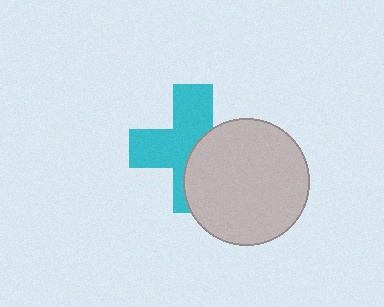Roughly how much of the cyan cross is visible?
About half of it is visible (roughly 56%).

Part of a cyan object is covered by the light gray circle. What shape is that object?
It is a cross.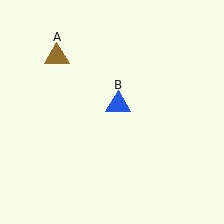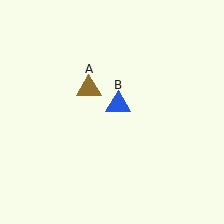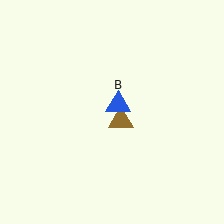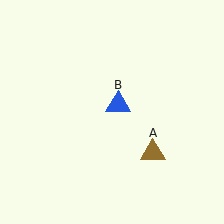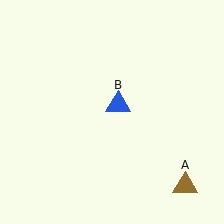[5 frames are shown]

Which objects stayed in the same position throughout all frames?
Blue triangle (object B) remained stationary.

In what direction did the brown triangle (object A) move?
The brown triangle (object A) moved down and to the right.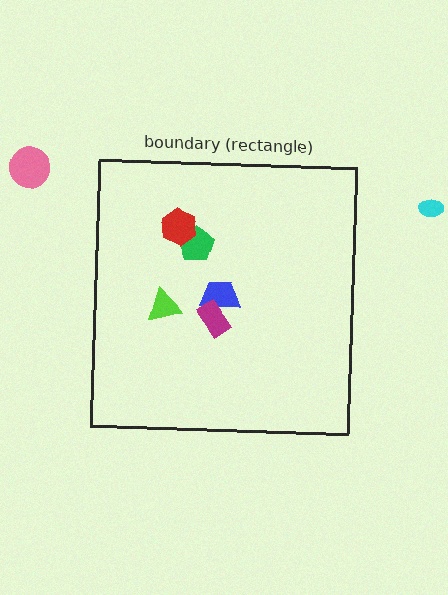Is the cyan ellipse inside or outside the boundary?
Outside.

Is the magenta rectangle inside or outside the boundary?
Inside.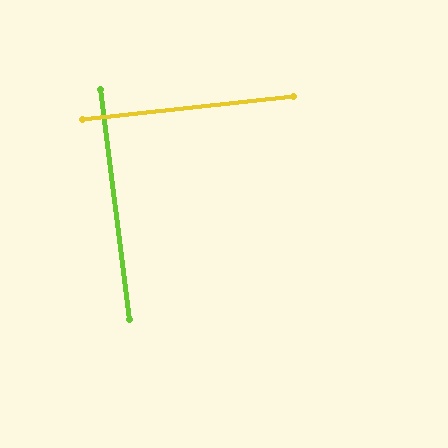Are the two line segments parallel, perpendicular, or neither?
Perpendicular — they meet at approximately 89°.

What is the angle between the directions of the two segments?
Approximately 89 degrees.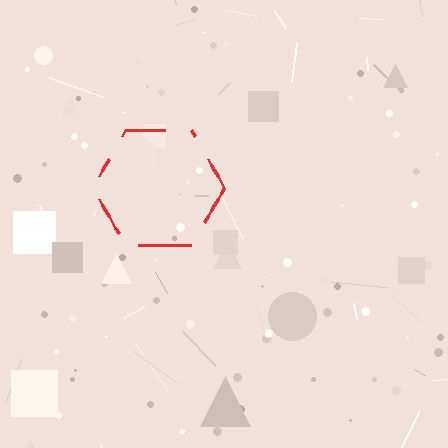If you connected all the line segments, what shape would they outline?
They would outline a hexagon.